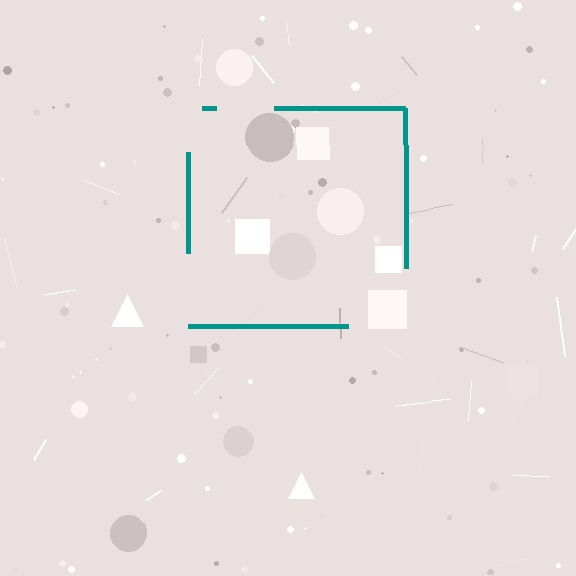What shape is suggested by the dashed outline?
The dashed outline suggests a square.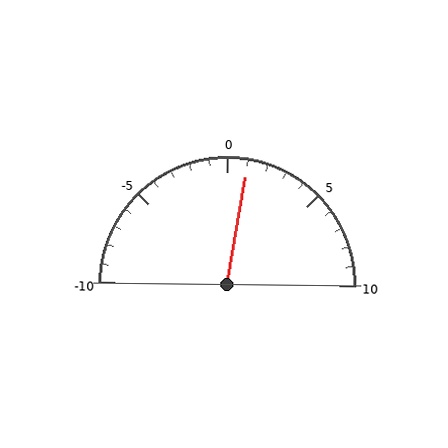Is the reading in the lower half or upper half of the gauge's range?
The reading is in the upper half of the range (-10 to 10).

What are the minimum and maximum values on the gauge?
The gauge ranges from -10 to 10.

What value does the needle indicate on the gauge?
The needle indicates approximately 1.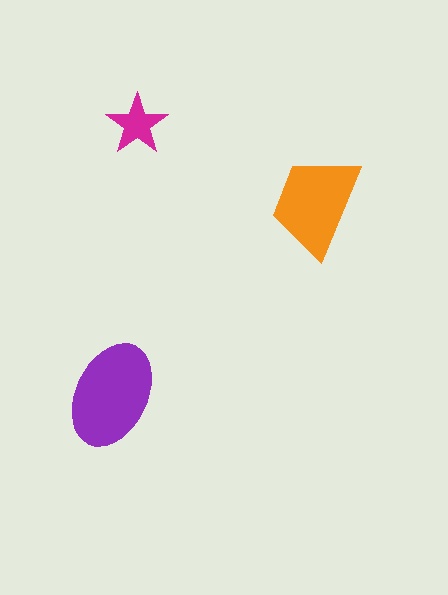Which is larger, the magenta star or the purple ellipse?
The purple ellipse.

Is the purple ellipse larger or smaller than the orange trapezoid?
Larger.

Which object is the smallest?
The magenta star.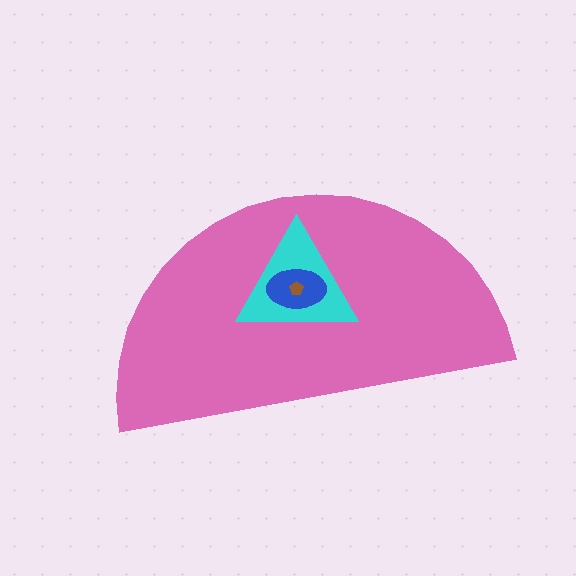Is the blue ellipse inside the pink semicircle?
Yes.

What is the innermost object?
The brown pentagon.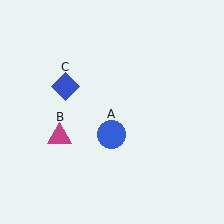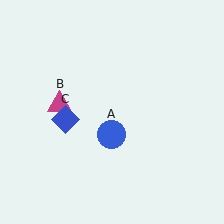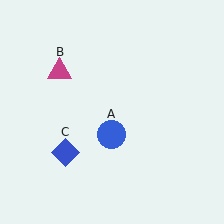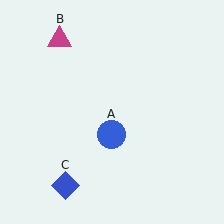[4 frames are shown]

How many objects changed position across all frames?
2 objects changed position: magenta triangle (object B), blue diamond (object C).